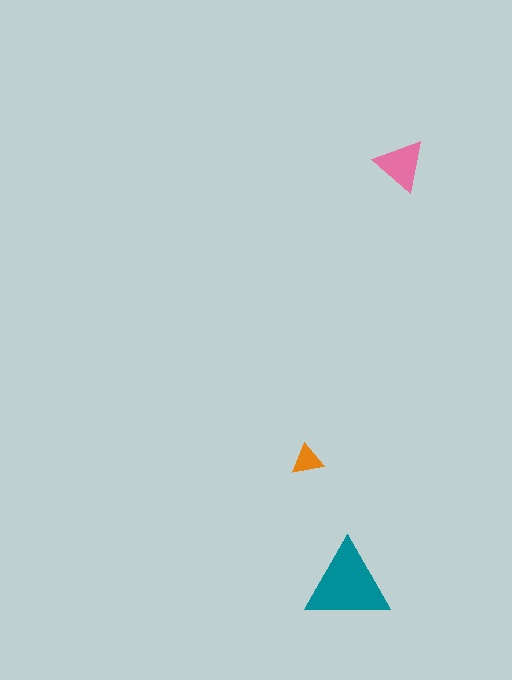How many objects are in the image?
There are 3 objects in the image.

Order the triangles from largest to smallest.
the teal one, the pink one, the orange one.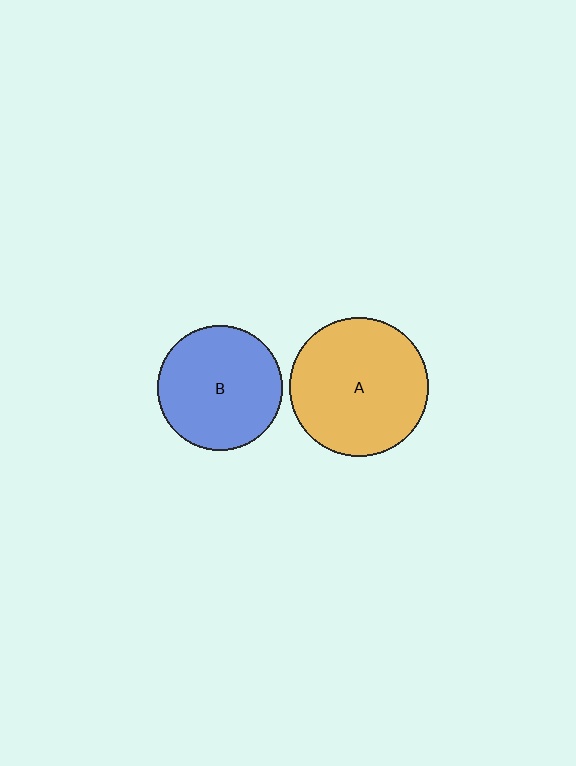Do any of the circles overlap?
No, none of the circles overlap.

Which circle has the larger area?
Circle A (orange).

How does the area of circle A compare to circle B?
Approximately 1.2 times.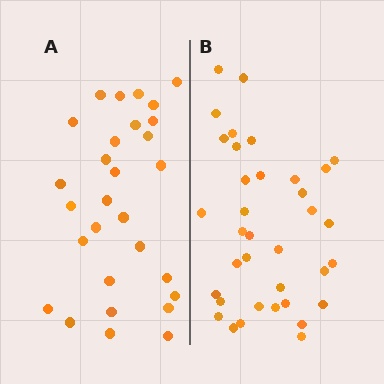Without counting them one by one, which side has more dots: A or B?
Region B (the right region) has more dots.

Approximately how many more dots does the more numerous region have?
Region B has roughly 8 or so more dots than region A.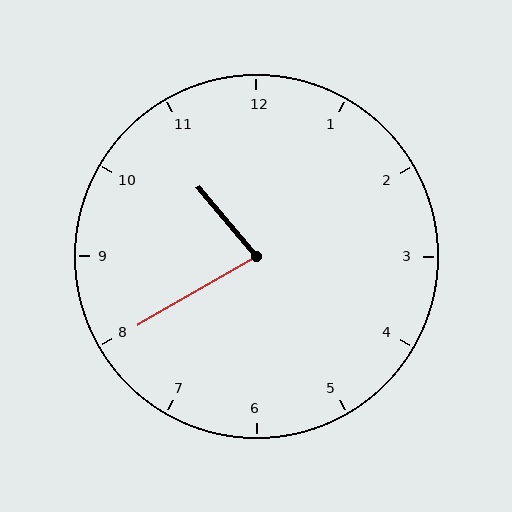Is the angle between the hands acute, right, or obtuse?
It is acute.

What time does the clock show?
10:40.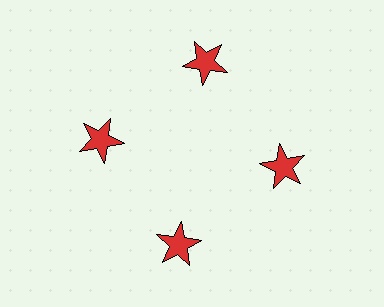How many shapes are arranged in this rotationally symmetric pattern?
There are 4 shapes, arranged in 4 groups of 1.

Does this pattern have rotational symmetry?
Yes, this pattern has 4-fold rotational symmetry. It looks the same after rotating 90 degrees around the center.